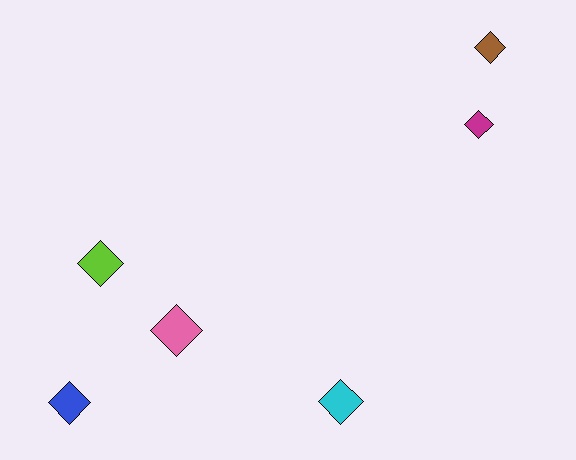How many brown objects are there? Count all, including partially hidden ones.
There is 1 brown object.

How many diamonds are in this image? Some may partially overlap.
There are 6 diamonds.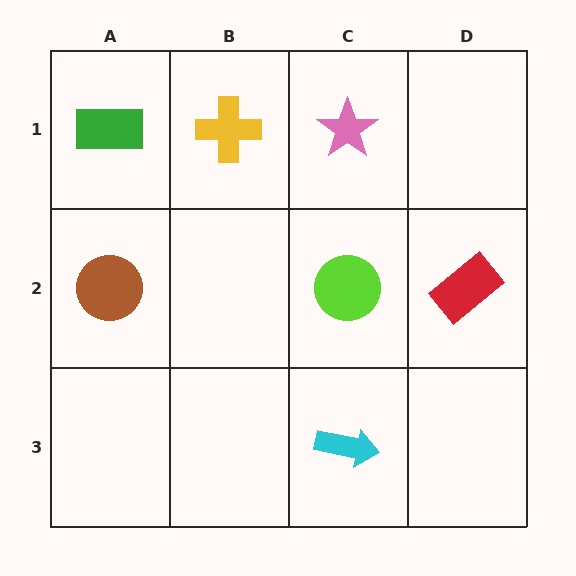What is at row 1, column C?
A pink star.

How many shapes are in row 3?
1 shape.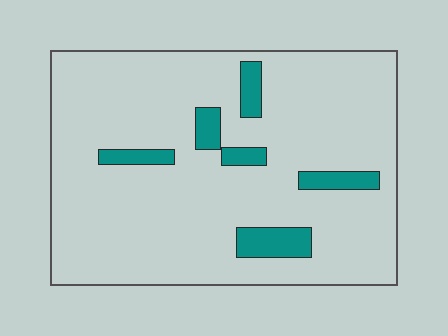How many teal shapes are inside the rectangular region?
6.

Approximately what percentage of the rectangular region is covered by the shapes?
Approximately 10%.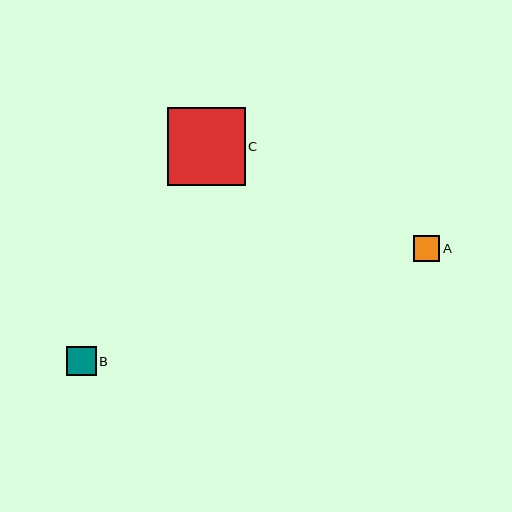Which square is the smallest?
Square A is the smallest with a size of approximately 26 pixels.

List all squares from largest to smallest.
From largest to smallest: C, B, A.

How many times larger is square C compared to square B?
Square C is approximately 2.7 times the size of square B.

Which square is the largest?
Square C is the largest with a size of approximately 78 pixels.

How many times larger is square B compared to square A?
Square B is approximately 1.1 times the size of square A.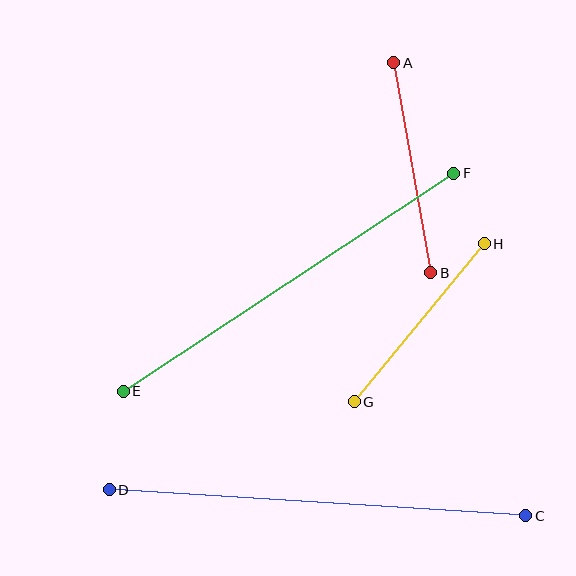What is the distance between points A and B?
The distance is approximately 213 pixels.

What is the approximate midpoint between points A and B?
The midpoint is at approximately (412, 168) pixels.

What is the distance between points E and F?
The distance is approximately 396 pixels.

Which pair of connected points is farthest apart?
Points C and D are farthest apart.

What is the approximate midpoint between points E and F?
The midpoint is at approximately (289, 282) pixels.